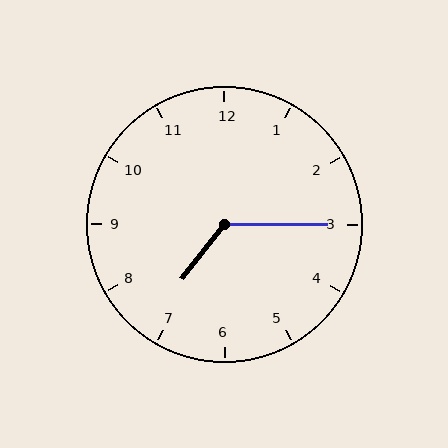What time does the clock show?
7:15.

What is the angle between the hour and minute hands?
Approximately 128 degrees.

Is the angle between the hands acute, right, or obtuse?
It is obtuse.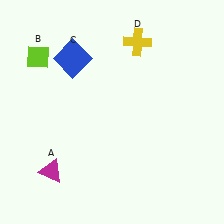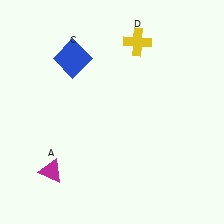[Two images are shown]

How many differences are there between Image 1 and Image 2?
There is 1 difference between the two images.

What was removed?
The lime diamond (B) was removed in Image 2.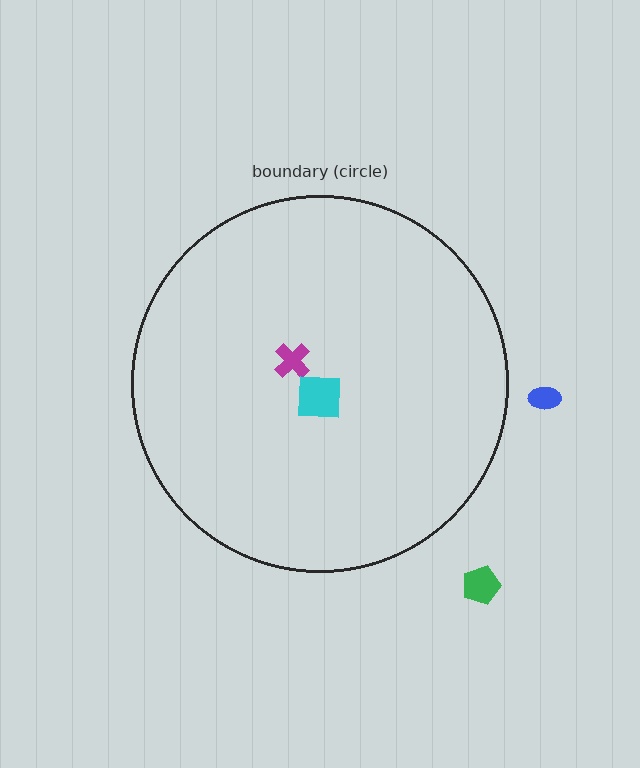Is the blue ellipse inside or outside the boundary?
Outside.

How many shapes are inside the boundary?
2 inside, 2 outside.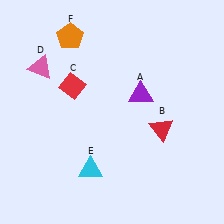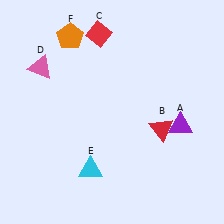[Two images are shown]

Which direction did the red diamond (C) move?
The red diamond (C) moved up.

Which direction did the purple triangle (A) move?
The purple triangle (A) moved right.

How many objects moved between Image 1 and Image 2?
2 objects moved between the two images.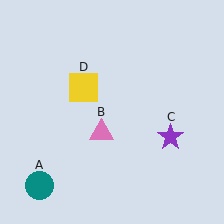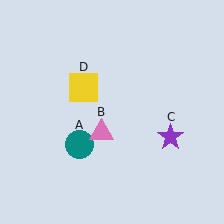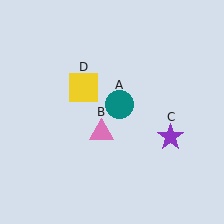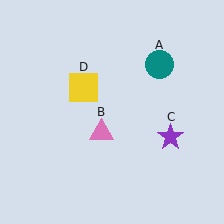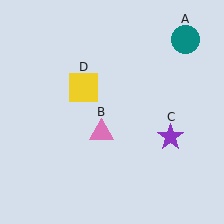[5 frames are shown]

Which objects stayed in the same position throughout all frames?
Pink triangle (object B) and purple star (object C) and yellow square (object D) remained stationary.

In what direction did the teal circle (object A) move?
The teal circle (object A) moved up and to the right.